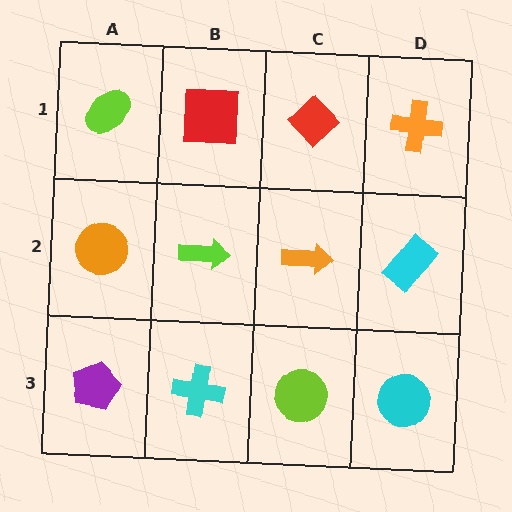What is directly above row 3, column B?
A lime arrow.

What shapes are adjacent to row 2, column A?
A lime ellipse (row 1, column A), a purple pentagon (row 3, column A), a lime arrow (row 2, column B).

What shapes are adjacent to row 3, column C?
An orange arrow (row 2, column C), a cyan cross (row 3, column B), a cyan circle (row 3, column D).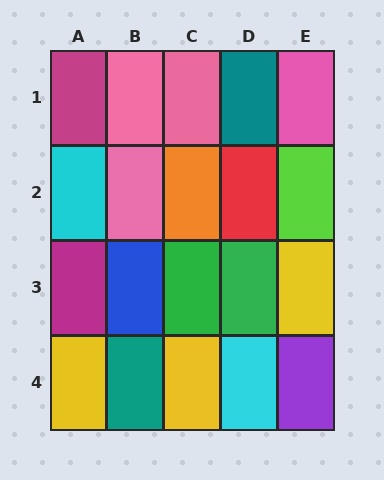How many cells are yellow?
3 cells are yellow.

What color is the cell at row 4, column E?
Purple.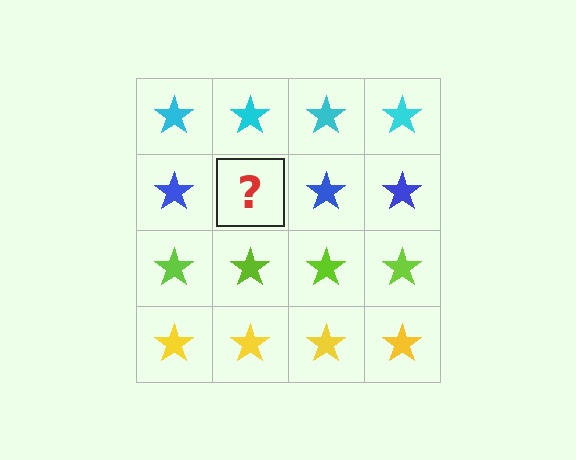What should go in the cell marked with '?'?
The missing cell should contain a blue star.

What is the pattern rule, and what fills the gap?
The rule is that each row has a consistent color. The gap should be filled with a blue star.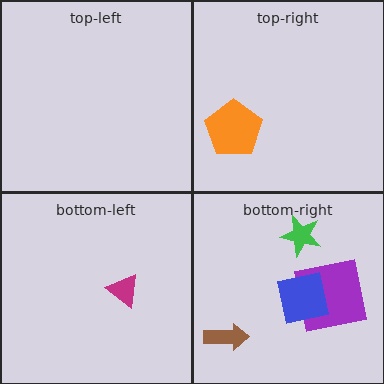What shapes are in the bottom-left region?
The magenta triangle.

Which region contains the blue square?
The bottom-right region.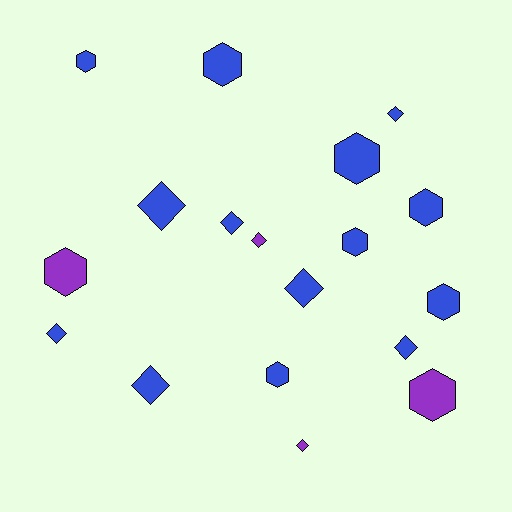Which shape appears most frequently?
Diamond, with 9 objects.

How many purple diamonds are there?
There are 2 purple diamonds.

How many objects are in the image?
There are 18 objects.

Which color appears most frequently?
Blue, with 14 objects.